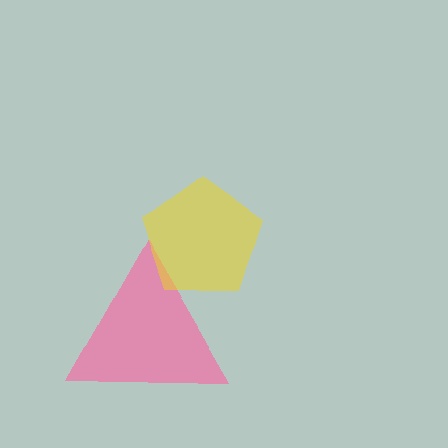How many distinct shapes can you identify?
There are 2 distinct shapes: a pink triangle, a yellow pentagon.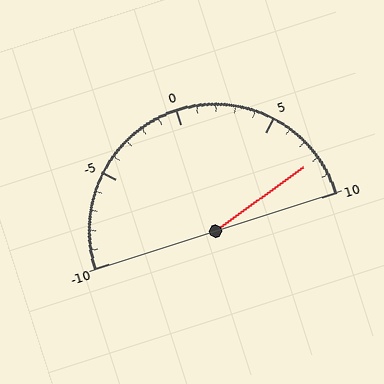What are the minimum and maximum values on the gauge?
The gauge ranges from -10 to 10.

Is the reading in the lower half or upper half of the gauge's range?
The reading is in the upper half of the range (-10 to 10).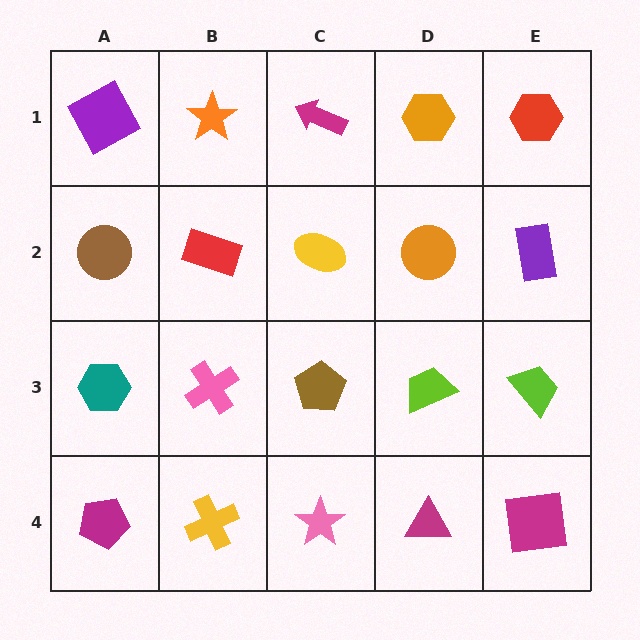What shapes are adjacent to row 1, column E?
A purple rectangle (row 2, column E), an orange hexagon (row 1, column D).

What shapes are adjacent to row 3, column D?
An orange circle (row 2, column D), a magenta triangle (row 4, column D), a brown pentagon (row 3, column C), a lime trapezoid (row 3, column E).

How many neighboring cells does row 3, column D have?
4.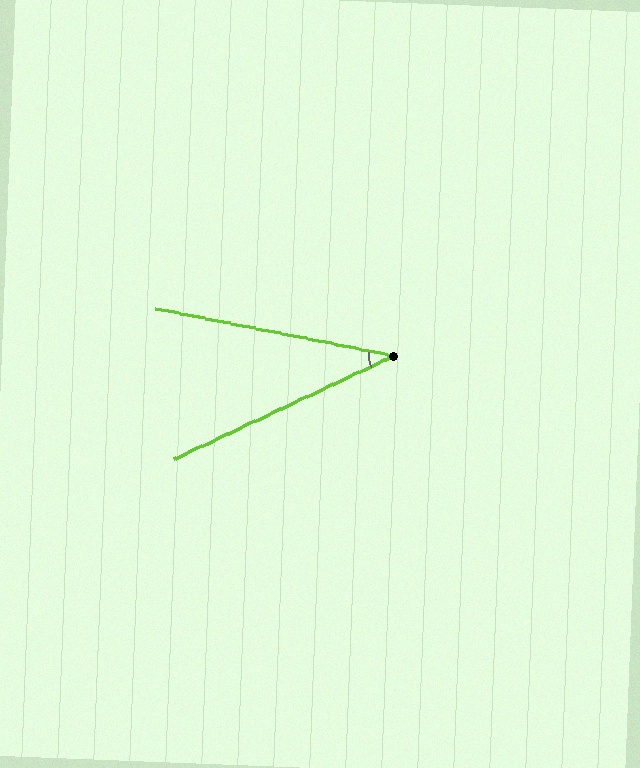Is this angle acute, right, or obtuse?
It is acute.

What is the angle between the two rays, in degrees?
Approximately 36 degrees.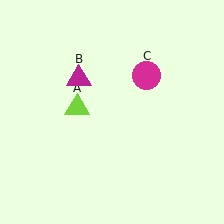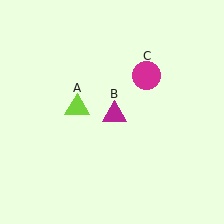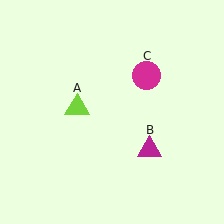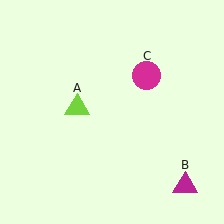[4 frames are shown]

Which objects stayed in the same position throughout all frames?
Lime triangle (object A) and magenta circle (object C) remained stationary.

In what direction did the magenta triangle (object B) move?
The magenta triangle (object B) moved down and to the right.